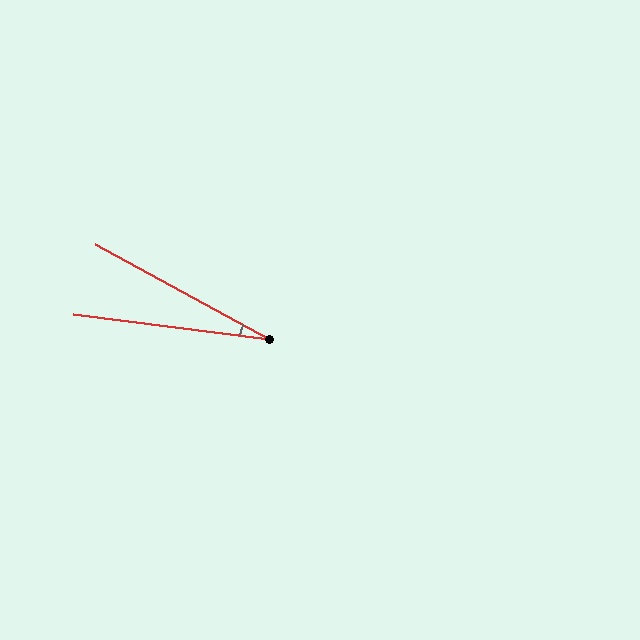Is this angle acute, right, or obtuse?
It is acute.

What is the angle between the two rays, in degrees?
Approximately 21 degrees.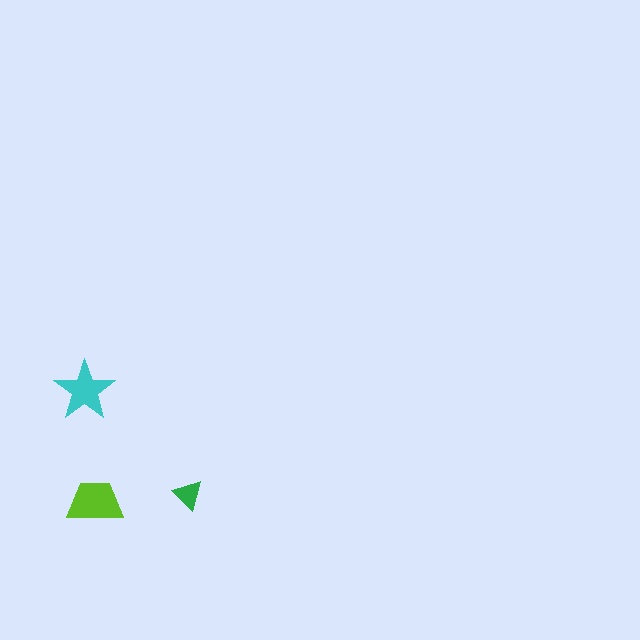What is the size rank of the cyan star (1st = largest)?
2nd.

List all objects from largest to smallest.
The lime trapezoid, the cyan star, the green triangle.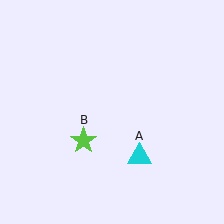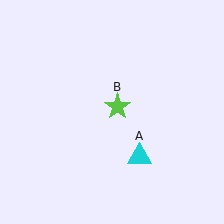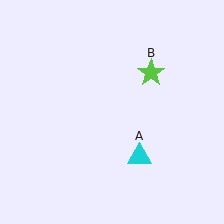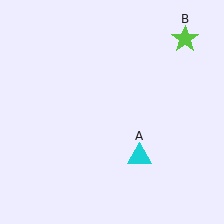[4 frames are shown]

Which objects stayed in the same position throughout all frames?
Cyan triangle (object A) remained stationary.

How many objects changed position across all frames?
1 object changed position: lime star (object B).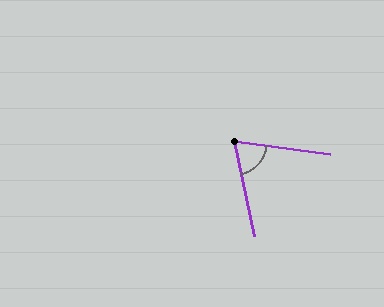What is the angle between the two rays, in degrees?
Approximately 70 degrees.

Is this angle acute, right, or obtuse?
It is acute.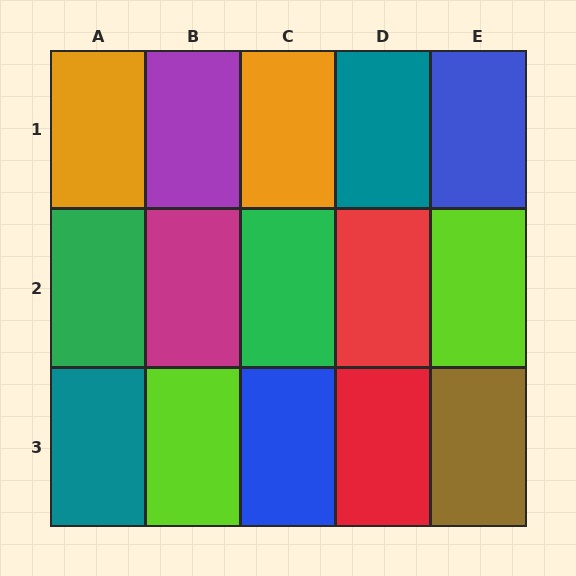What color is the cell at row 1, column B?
Purple.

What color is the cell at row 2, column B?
Magenta.